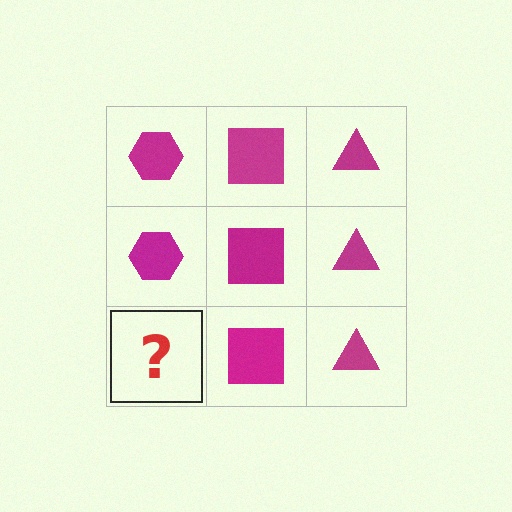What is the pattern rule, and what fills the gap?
The rule is that each column has a consistent shape. The gap should be filled with a magenta hexagon.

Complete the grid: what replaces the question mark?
The question mark should be replaced with a magenta hexagon.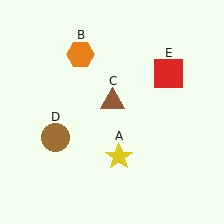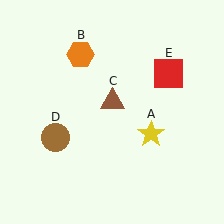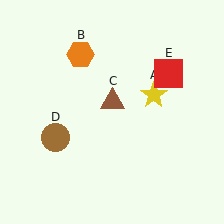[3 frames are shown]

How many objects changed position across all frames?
1 object changed position: yellow star (object A).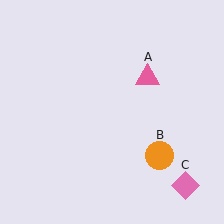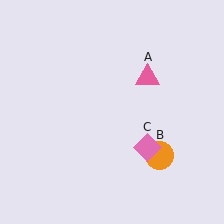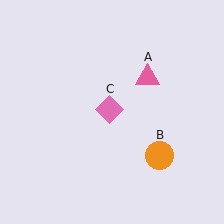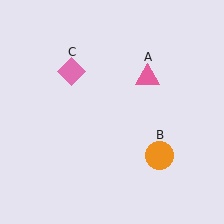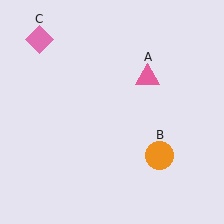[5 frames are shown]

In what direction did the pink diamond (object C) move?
The pink diamond (object C) moved up and to the left.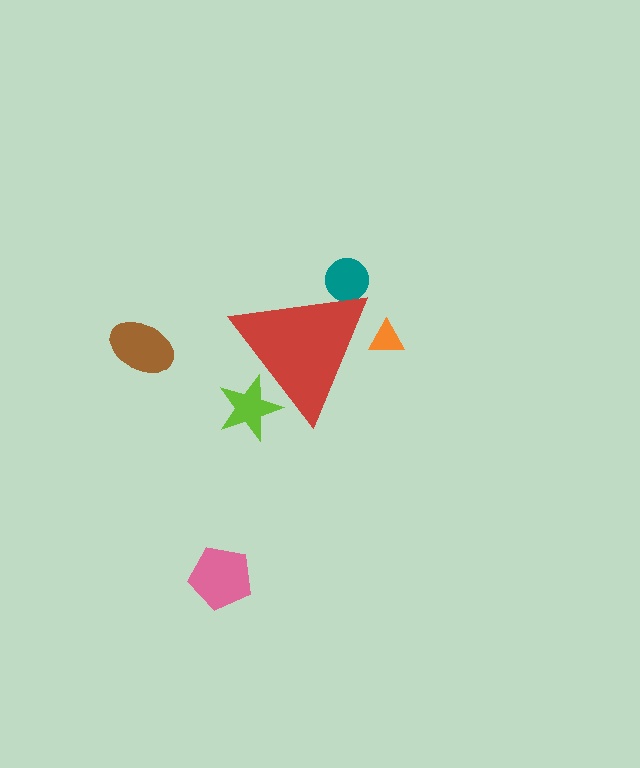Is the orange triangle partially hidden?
Yes, the orange triangle is partially hidden behind the red triangle.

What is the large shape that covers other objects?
A red triangle.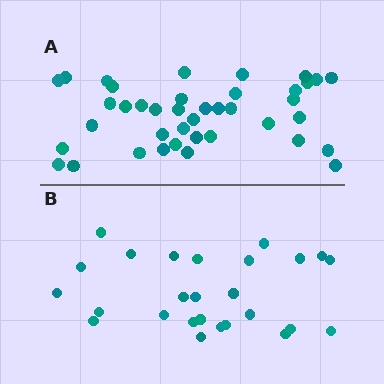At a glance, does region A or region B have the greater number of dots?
Region A (the top region) has more dots.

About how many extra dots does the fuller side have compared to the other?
Region A has approximately 15 more dots than region B.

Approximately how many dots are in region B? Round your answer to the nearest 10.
About 30 dots. (The exact count is 26, which rounds to 30.)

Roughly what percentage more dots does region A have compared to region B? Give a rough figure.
About 55% more.